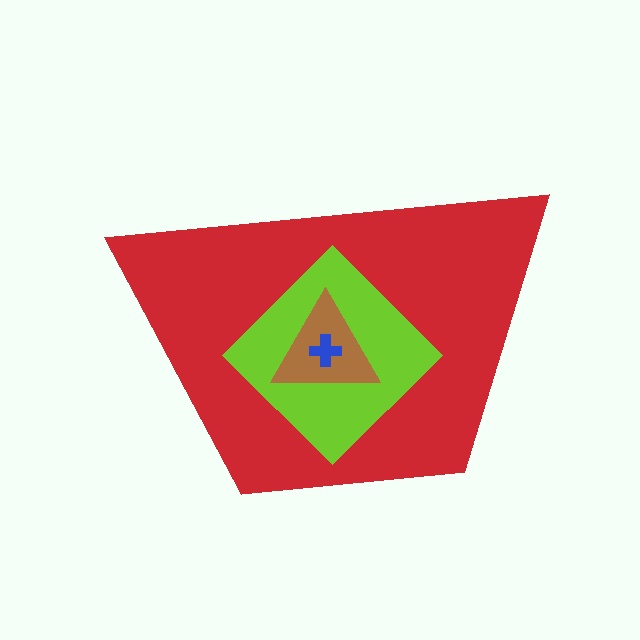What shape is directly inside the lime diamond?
The brown triangle.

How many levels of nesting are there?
4.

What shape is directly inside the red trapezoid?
The lime diamond.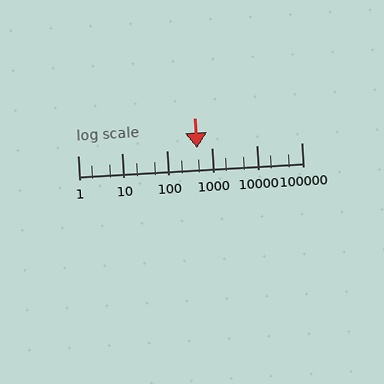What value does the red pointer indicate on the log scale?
The pointer indicates approximately 470.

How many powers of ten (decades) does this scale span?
The scale spans 5 decades, from 1 to 100000.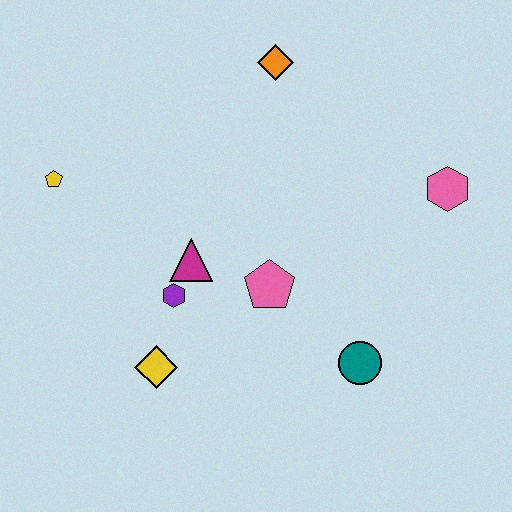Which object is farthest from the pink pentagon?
The yellow pentagon is farthest from the pink pentagon.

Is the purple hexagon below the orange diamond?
Yes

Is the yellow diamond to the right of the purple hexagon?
No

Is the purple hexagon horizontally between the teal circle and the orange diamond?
No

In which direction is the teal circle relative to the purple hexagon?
The teal circle is to the right of the purple hexagon.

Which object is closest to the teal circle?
The pink pentagon is closest to the teal circle.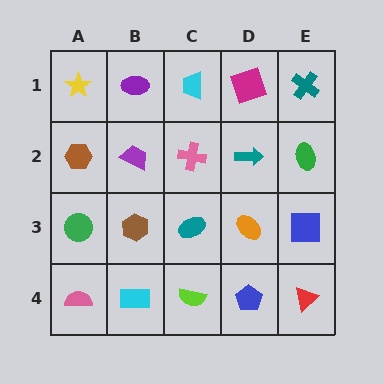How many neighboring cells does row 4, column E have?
2.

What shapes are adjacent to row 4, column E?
A blue square (row 3, column E), a blue pentagon (row 4, column D).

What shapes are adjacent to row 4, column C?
A teal ellipse (row 3, column C), a cyan rectangle (row 4, column B), a blue pentagon (row 4, column D).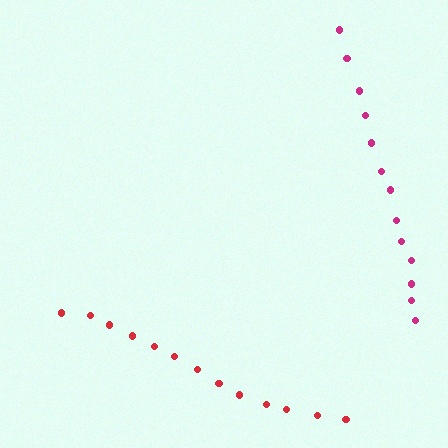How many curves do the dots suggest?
There are 2 distinct paths.